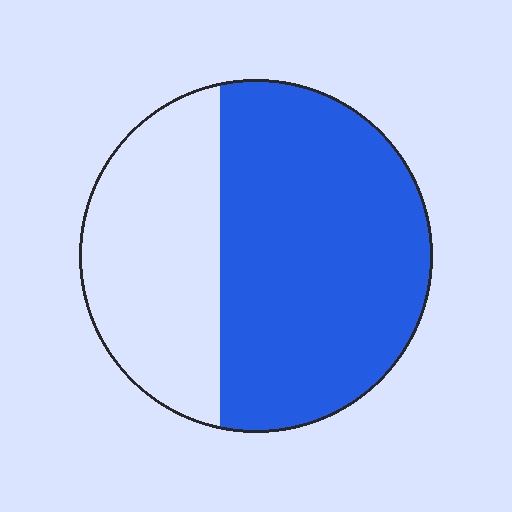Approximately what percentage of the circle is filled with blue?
Approximately 65%.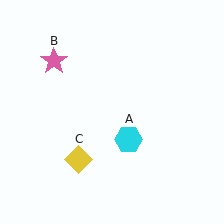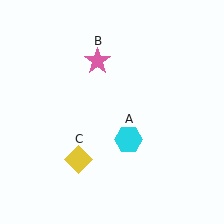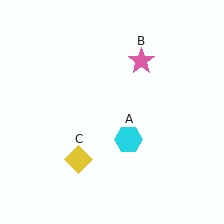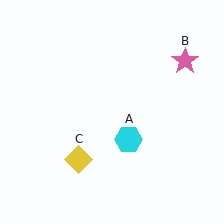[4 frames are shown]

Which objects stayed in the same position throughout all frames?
Cyan hexagon (object A) and yellow diamond (object C) remained stationary.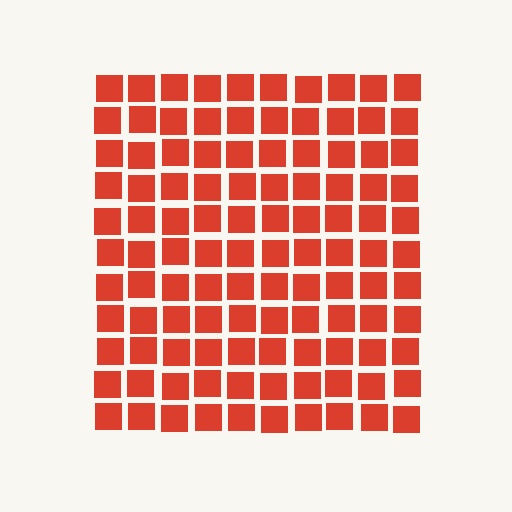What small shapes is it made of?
It is made of small squares.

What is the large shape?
The large shape is a square.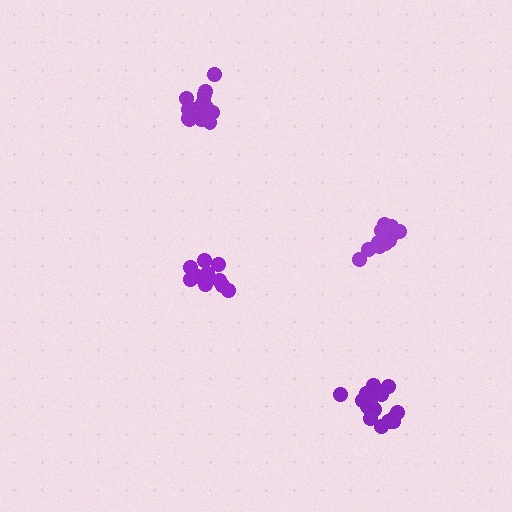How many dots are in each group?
Group 1: 13 dots, Group 2: 18 dots, Group 3: 15 dots, Group 4: 13 dots (59 total).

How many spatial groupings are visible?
There are 4 spatial groupings.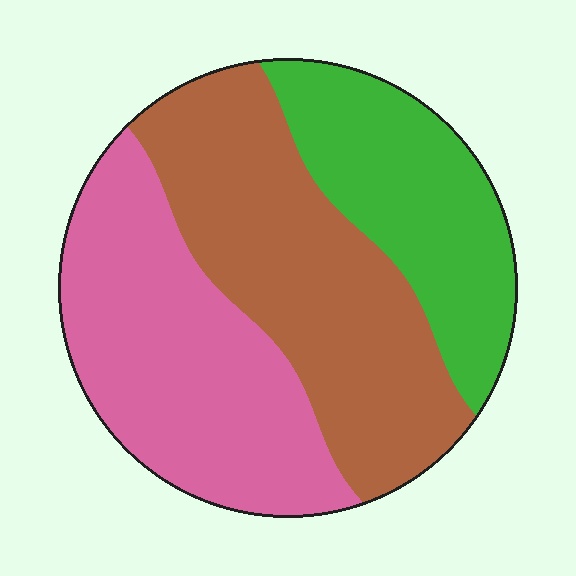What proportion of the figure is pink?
Pink takes up between a third and a half of the figure.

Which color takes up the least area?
Green, at roughly 25%.